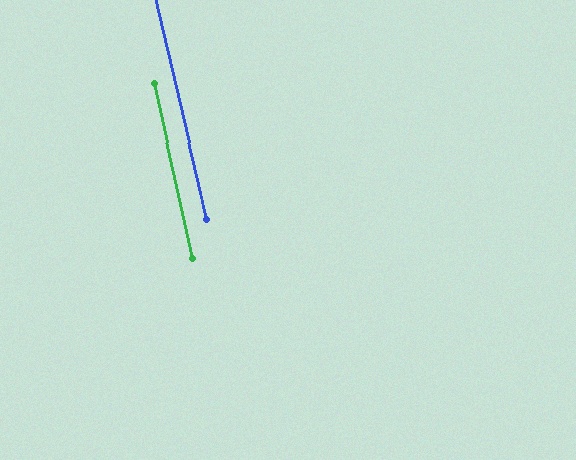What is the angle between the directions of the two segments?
Approximately 1 degree.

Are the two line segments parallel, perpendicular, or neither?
Parallel — their directions differ by only 0.8°.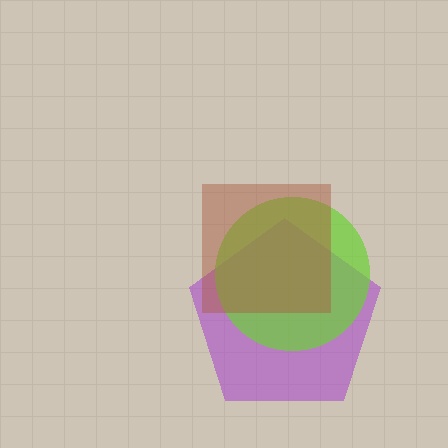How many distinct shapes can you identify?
There are 3 distinct shapes: a purple pentagon, a lime circle, a brown square.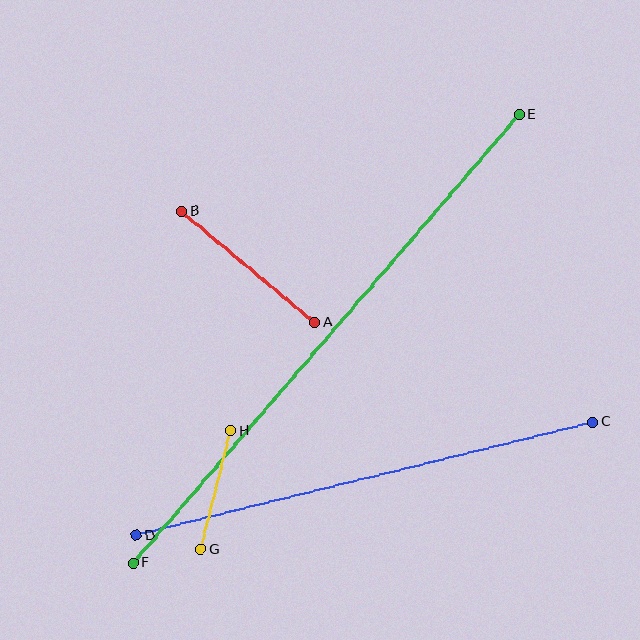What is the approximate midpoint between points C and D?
The midpoint is at approximately (364, 479) pixels.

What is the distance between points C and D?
The distance is approximately 470 pixels.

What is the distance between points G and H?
The distance is approximately 122 pixels.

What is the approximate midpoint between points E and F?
The midpoint is at approximately (326, 339) pixels.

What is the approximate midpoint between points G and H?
The midpoint is at approximately (216, 490) pixels.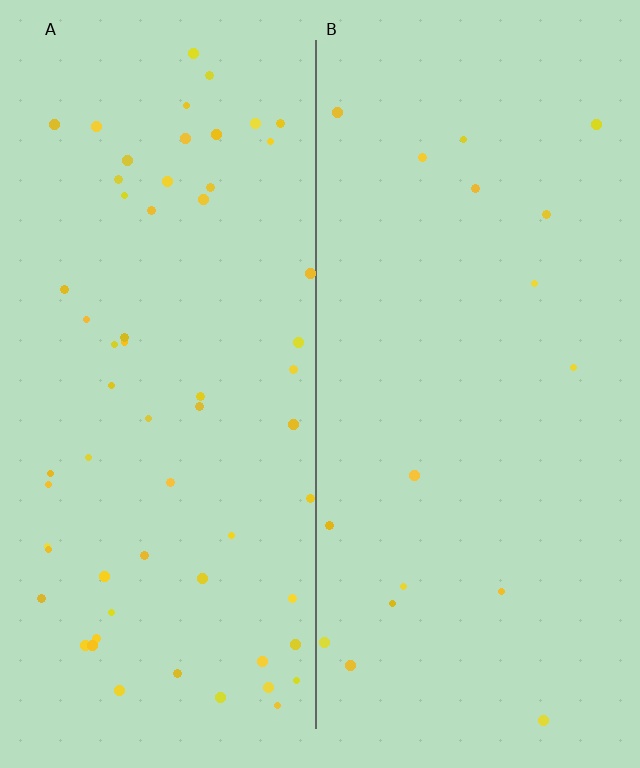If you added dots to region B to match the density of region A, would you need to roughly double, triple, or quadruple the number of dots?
Approximately quadruple.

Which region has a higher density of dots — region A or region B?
A (the left).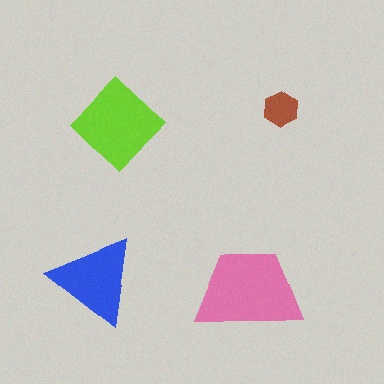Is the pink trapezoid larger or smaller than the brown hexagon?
Larger.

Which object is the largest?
The pink trapezoid.